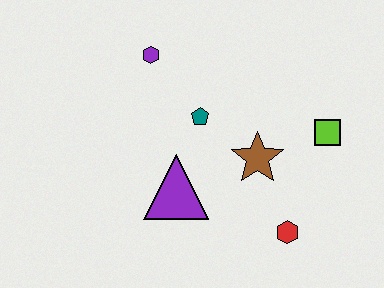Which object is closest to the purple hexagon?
The teal pentagon is closest to the purple hexagon.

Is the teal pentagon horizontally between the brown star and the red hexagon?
No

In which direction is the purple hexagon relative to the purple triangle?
The purple hexagon is above the purple triangle.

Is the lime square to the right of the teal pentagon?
Yes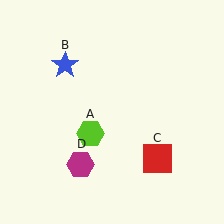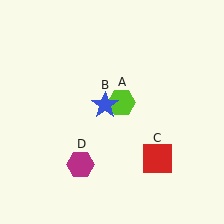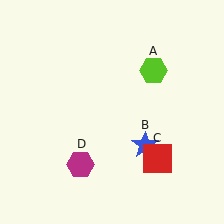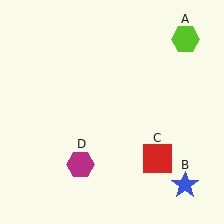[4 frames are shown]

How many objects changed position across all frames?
2 objects changed position: lime hexagon (object A), blue star (object B).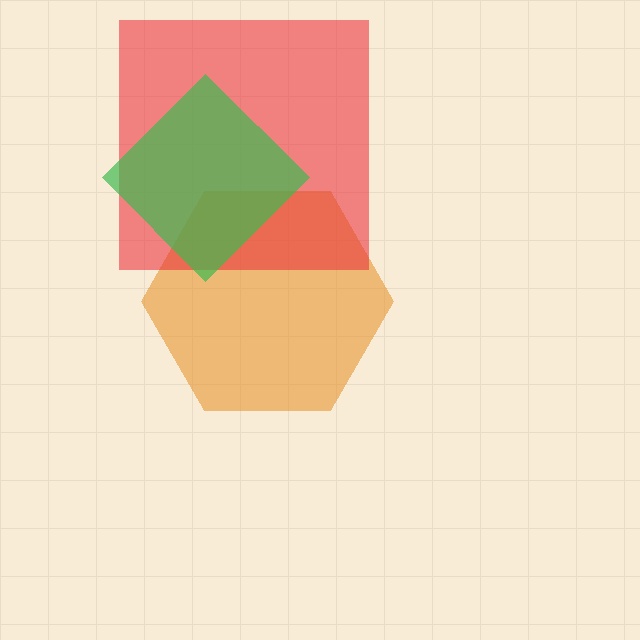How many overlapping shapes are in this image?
There are 3 overlapping shapes in the image.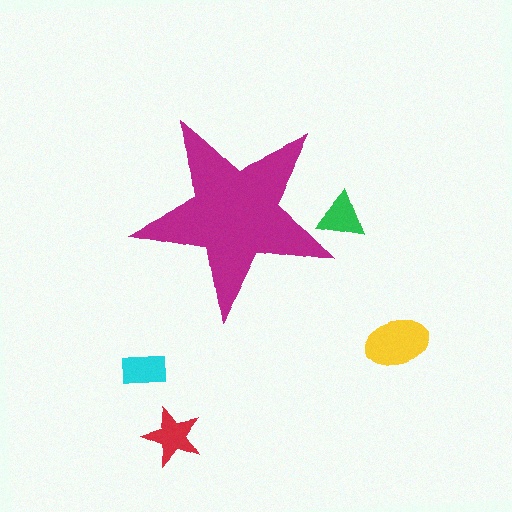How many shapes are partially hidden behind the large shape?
1 shape is partially hidden.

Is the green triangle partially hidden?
Yes, the green triangle is partially hidden behind the magenta star.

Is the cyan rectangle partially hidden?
No, the cyan rectangle is fully visible.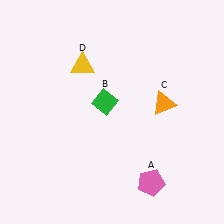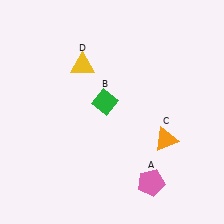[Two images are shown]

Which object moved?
The orange triangle (C) moved down.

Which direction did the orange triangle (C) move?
The orange triangle (C) moved down.